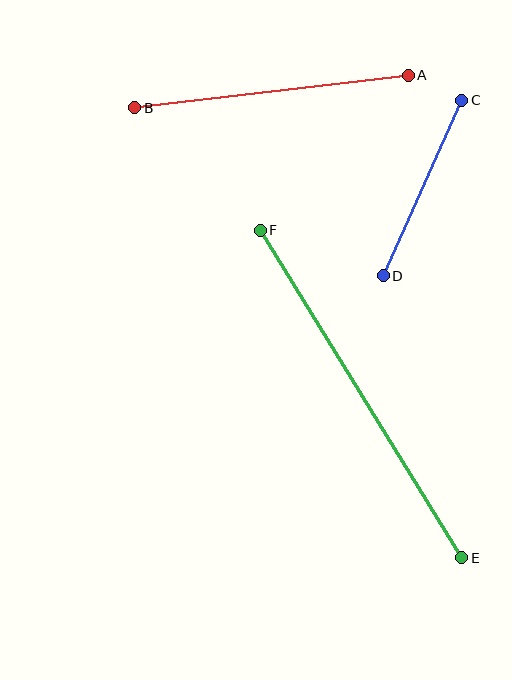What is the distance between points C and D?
The distance is approximately 192 pixels.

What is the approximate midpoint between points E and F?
The midpoint is at approximately (361, 394) pixels.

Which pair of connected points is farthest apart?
Points E and F are farthest apart.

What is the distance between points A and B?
The distance is approximately 276 pixels.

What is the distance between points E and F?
The distance is approximately 385 pixels.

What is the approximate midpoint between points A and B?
The midpoint is at approximately (272, 92) pixels.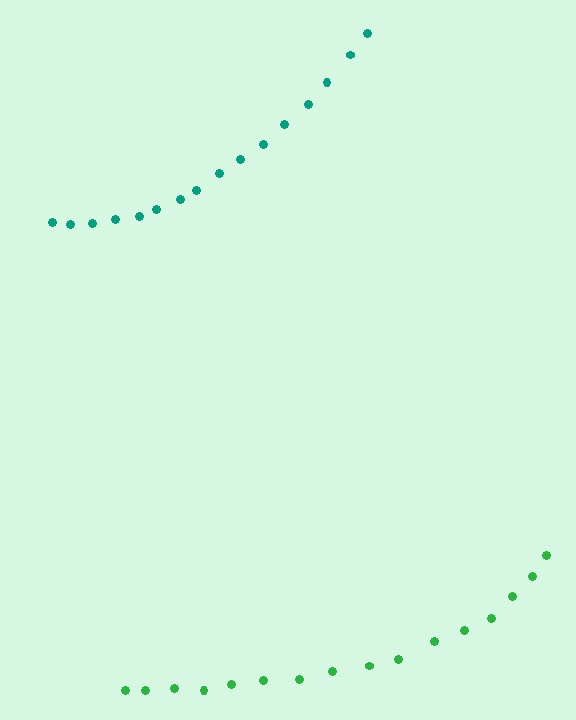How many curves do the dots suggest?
There are 2 distinct paths.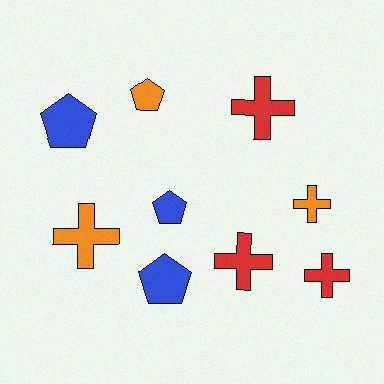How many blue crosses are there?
There are no blue crosses.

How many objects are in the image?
There are 9 objects.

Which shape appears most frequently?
Cross, with 5 objects.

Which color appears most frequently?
Red, with 3 objects.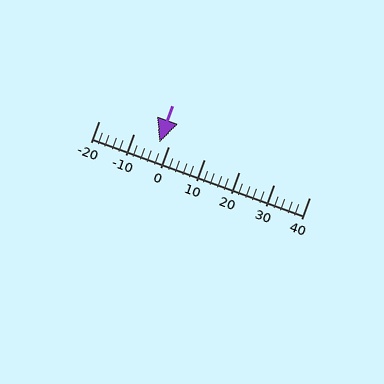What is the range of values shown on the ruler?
The ruler shows values from -20 to 40.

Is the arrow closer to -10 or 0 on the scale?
The arrow is closer to 0.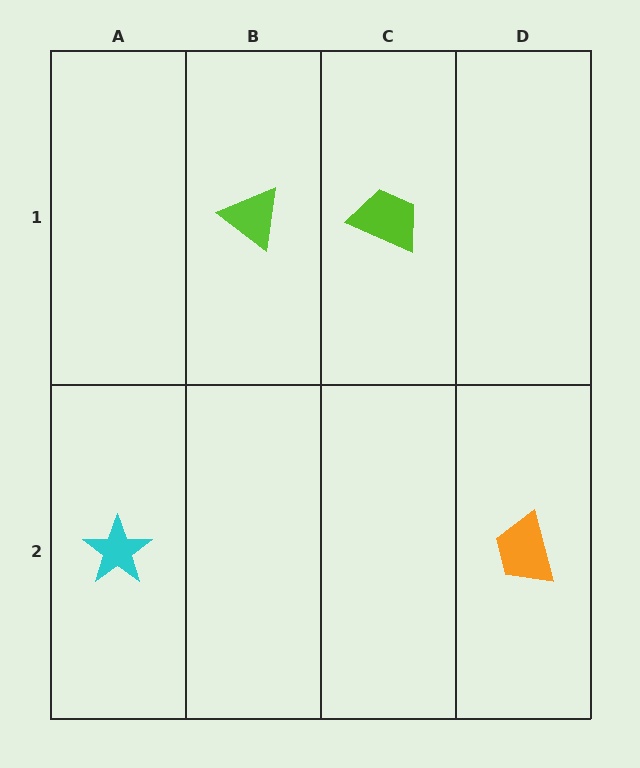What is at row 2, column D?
An orange trapezoid.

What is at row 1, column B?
A lime triangle.